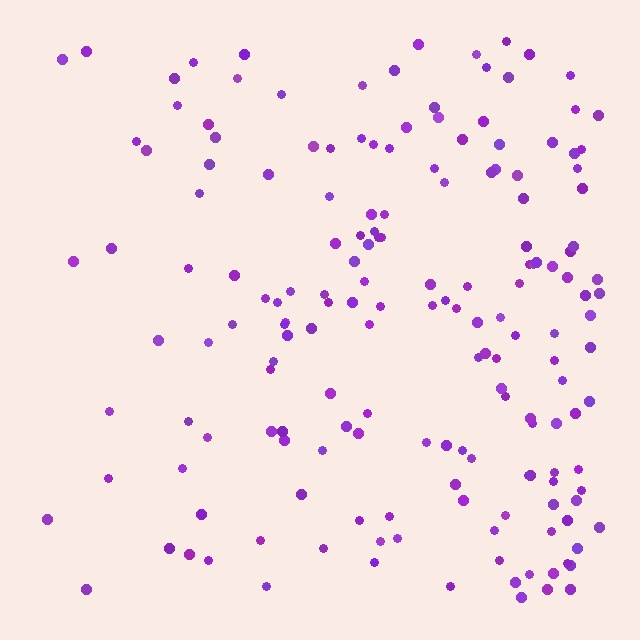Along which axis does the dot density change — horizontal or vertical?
Horizontal.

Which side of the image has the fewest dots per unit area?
The left.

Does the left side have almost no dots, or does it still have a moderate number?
Still a moderate number, just noticeably fewer than the right.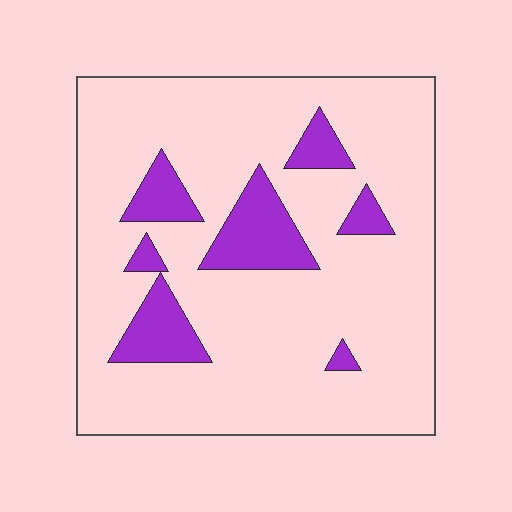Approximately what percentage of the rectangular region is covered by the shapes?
Approximately 15%.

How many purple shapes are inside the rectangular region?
7.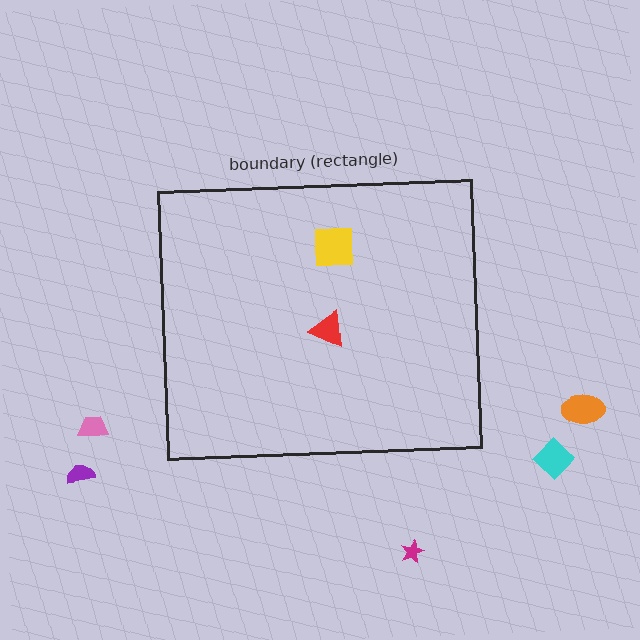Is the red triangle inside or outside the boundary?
Inside.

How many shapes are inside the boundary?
2 inside, 5 outside.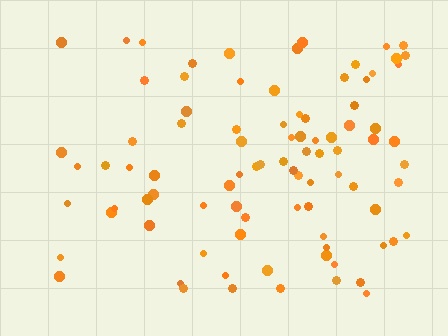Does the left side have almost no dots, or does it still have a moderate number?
Still a moderate number, just noticeably fewer than the right.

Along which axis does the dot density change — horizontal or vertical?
Horizontal.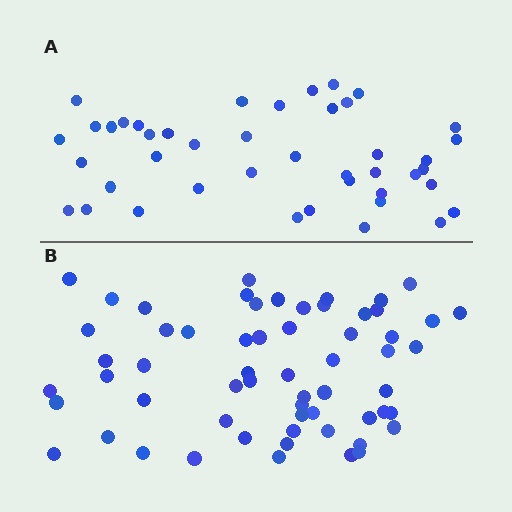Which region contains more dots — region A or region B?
Region B (the bottom region) has more dots.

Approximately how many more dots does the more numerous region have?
Region B has approximately 15 more dots than region A.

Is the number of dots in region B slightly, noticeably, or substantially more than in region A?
Region B has noticeably more, but not dramatically so. The ratio is roughly 1.4 to 1.